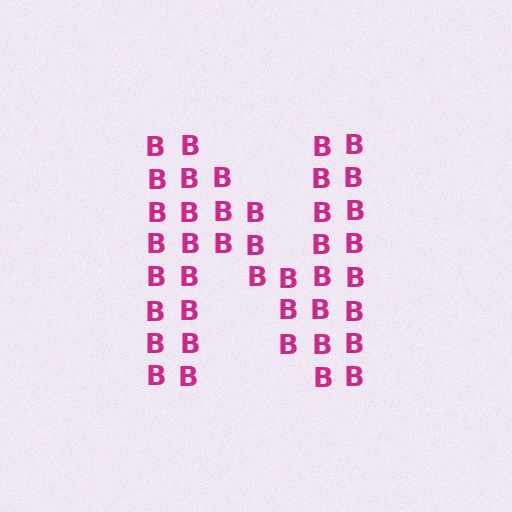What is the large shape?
The large shape is the letter N.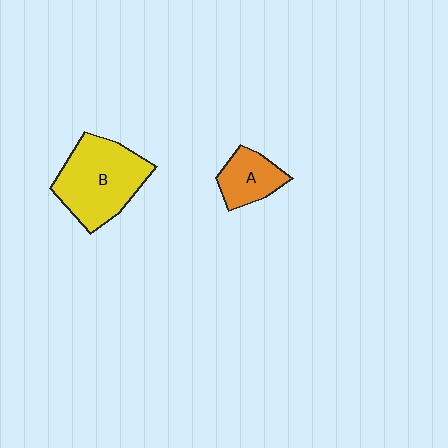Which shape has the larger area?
Shape B (yellow).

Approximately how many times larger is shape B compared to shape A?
Approximately 2.1 times.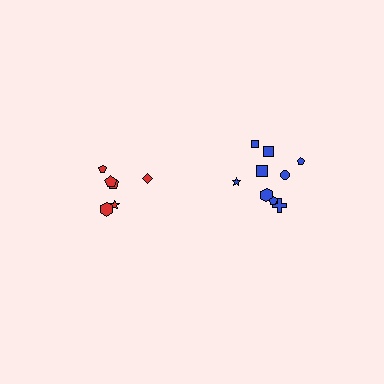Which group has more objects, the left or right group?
The right group.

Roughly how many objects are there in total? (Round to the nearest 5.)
Roughly 15 objects in total.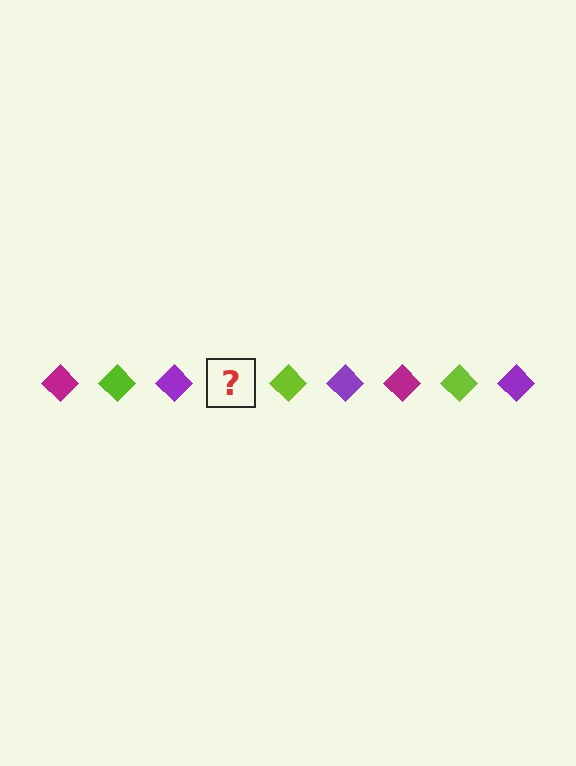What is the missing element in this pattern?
The missing element is a magenta diamond.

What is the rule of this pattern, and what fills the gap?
The rule is that the pattern cycles through magenta, lime, purple diamonds. The gap should be filled with a magenta diamond.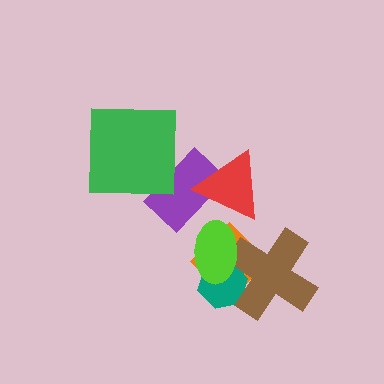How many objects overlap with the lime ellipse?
3 objects overlap with the lime ellipse.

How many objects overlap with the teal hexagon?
3 objects overlap with the teal hexagon.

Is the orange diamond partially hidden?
Yes, it is partially covered by another shape.